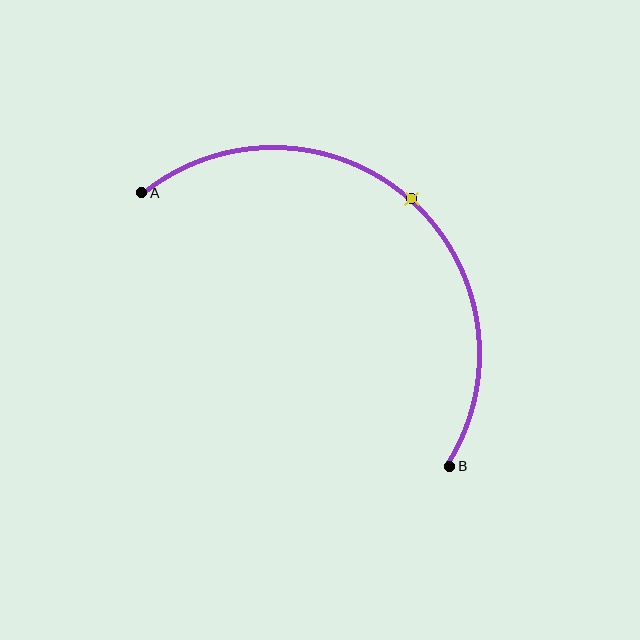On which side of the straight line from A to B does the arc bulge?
The arc bulges above and to the right of the straight line connecting A and B.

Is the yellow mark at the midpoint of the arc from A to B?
Yes. The yellow mark lies on the arc at equal arc-length from both A and B — it is the arc midpoint.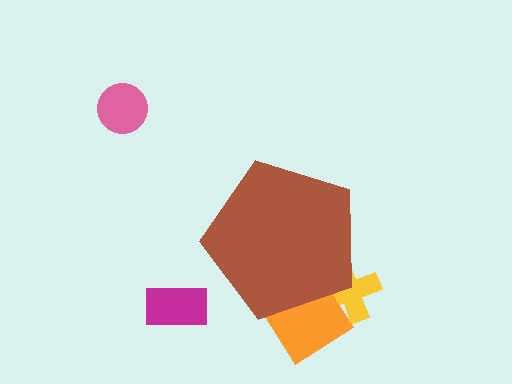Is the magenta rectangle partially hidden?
No, the magenta rectangle is fully visible.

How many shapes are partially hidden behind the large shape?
2 shapes are partially hidden.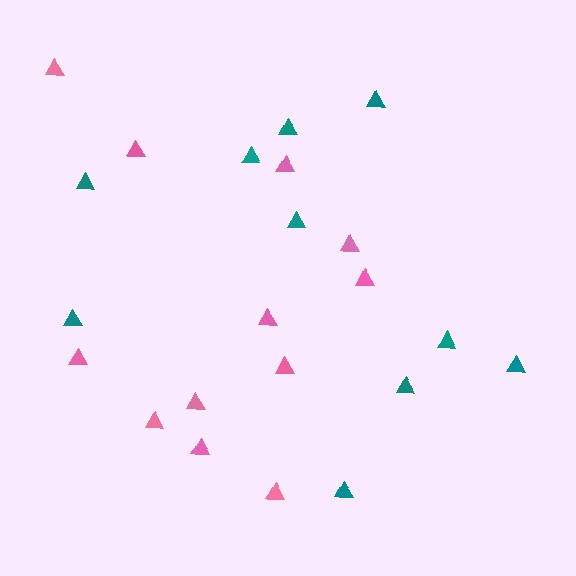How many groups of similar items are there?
There are 2 groups: one group of pink triangles (12) and one group of teal triangles (10).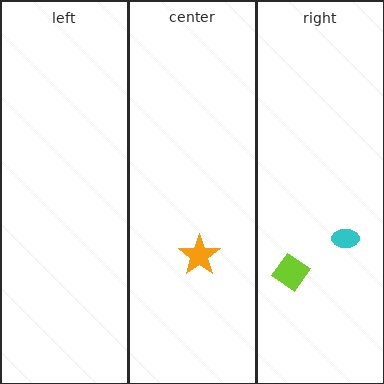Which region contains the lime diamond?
The right region.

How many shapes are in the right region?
2.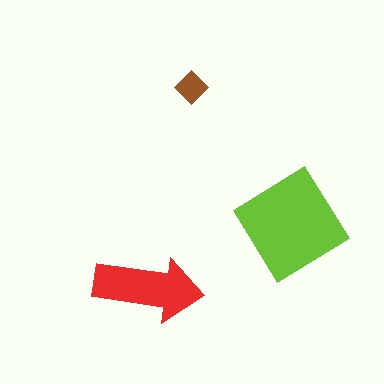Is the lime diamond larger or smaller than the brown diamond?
Larger.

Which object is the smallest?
The brown diamond.